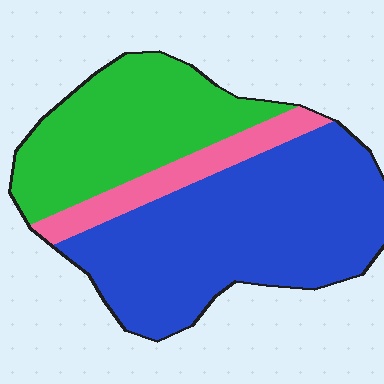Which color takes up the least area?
Pink, at roughly 10%.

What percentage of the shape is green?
Green takes up between a sixth and a third of the shape.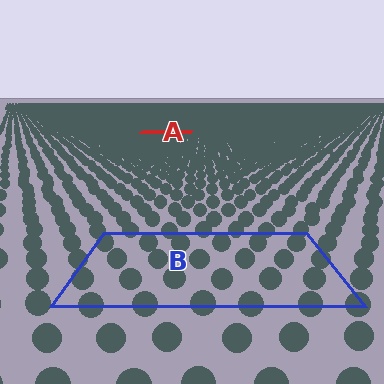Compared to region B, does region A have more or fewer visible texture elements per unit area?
Region A has more texture elements per unit area — they are packed more densely because it is farther away.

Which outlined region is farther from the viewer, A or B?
Region A is farther from the viewer — the texture elements inside it appear smaller and more densely packed.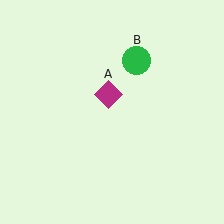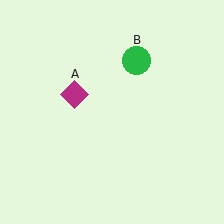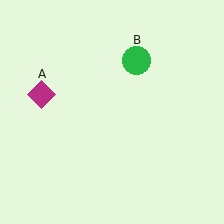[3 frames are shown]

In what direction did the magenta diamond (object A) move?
The magenta diamond (object A) moved left.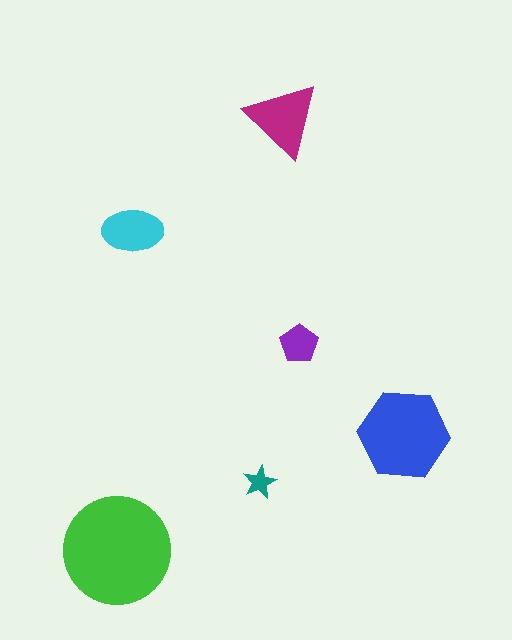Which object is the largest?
The green circle.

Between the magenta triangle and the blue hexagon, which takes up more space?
The blue hexagon.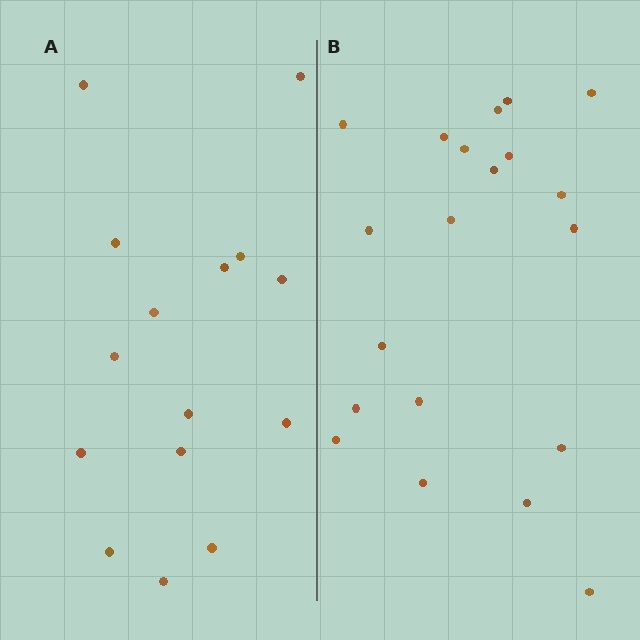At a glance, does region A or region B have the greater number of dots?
Region B (the right region) has more dots.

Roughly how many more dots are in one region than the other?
Region B has about 5 more dots than region A.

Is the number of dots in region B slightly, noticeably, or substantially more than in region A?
Region B has noticeably more, but not dramatically so. The ratio is roughly 1.3 to 1.